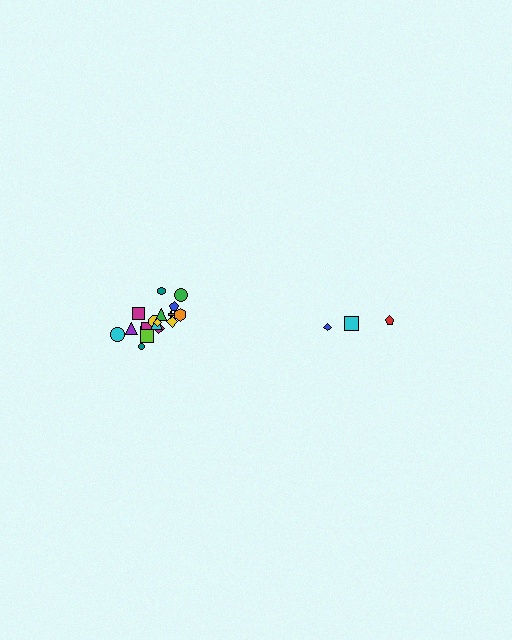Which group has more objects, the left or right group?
The left group.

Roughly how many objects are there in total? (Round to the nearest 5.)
Roughly 20 objects in total.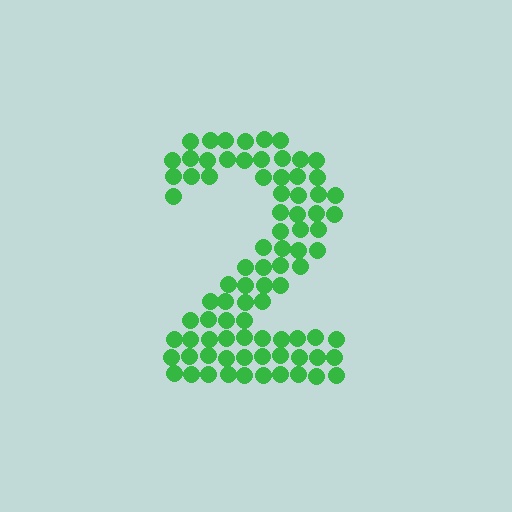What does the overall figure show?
The overall figure shows the digit 2.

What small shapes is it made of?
It is made of small circles.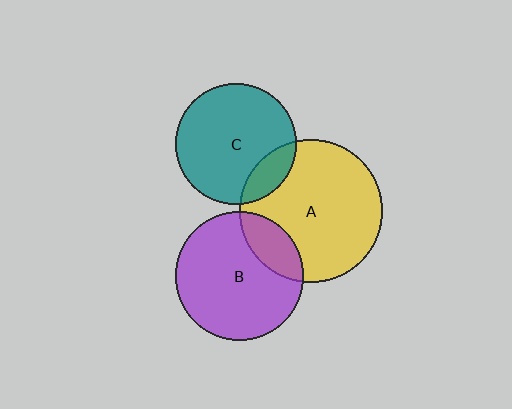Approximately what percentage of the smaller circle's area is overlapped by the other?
Approximately 15%.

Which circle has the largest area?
Circle A (yellow).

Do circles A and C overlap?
Yes.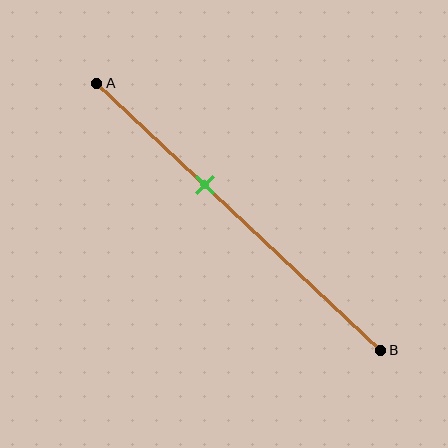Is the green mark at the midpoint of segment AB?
No, the mark is at about 40% from A, not at the 50% midpoint.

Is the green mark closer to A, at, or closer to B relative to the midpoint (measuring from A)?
The green mark is closer to point A than the midpoint of segment AB.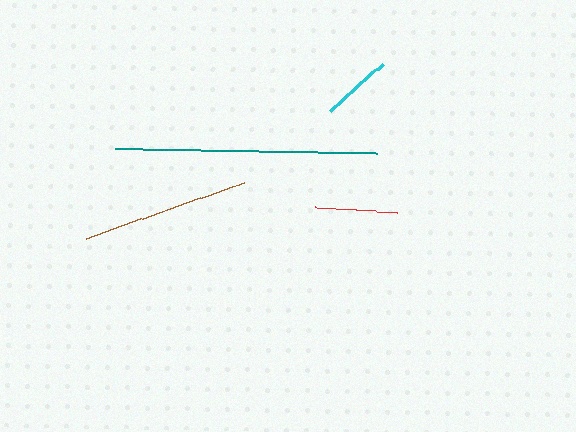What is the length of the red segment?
The red segment is approximately 82 pixels long.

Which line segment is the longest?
The teal line is the longest at approximately 262 pixels.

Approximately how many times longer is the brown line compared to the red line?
The brown line is approximately 2.0 times the length of the red line.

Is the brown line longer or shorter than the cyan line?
The brown line is longer than the cyan line.